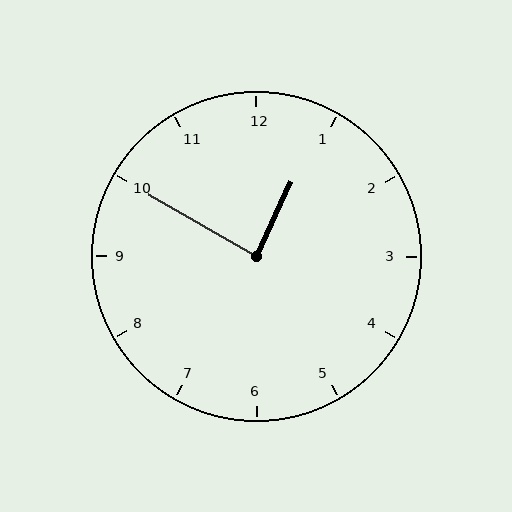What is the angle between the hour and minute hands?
Approximately 85 degrees.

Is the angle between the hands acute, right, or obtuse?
It is right.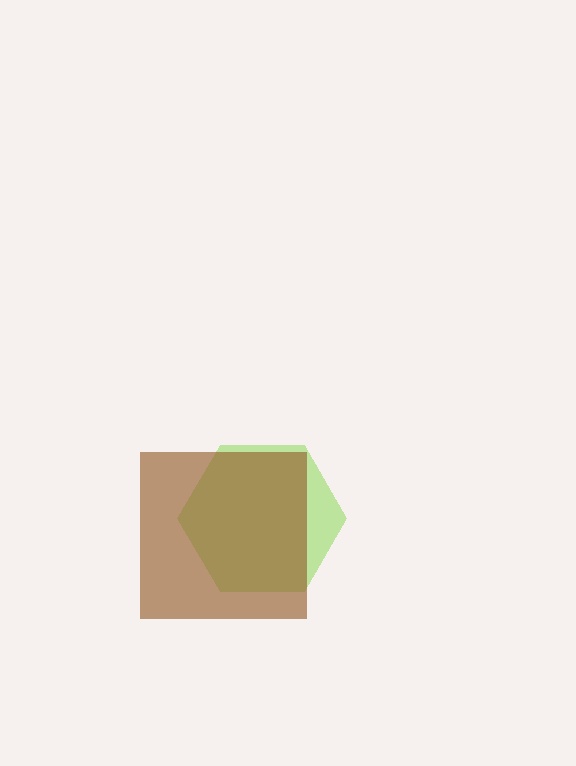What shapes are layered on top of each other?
The layered shapes are: a lime hexagon, a brown square.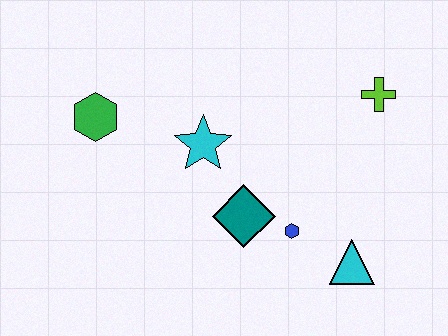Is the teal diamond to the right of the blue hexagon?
No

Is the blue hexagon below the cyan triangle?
No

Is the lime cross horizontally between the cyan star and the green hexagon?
No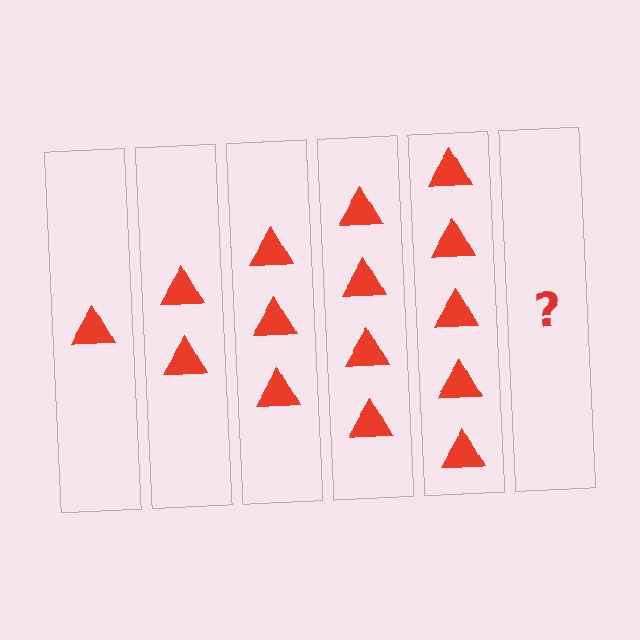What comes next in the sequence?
The next element should be 6 triangles.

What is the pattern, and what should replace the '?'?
The pattern is that each step adds one more triangle. The '?' should be 6 triangles.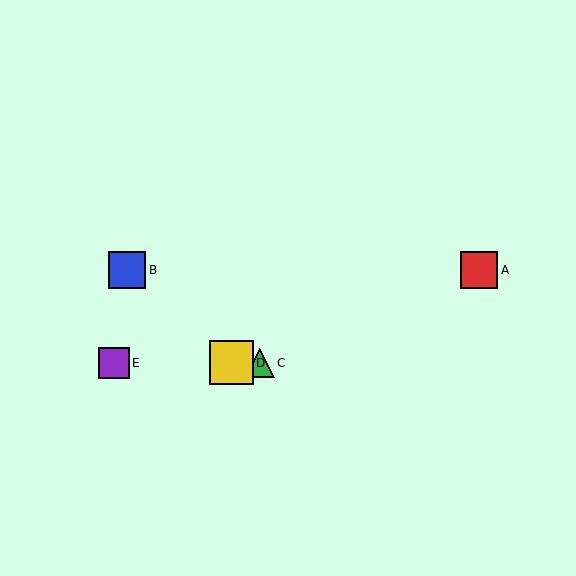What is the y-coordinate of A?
Object A is at y≈270.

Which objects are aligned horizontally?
Objects C, D, E are aligned horizontally.